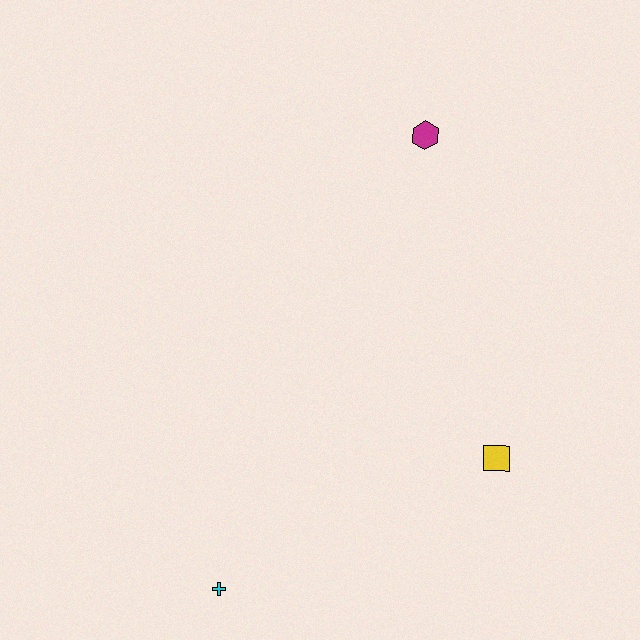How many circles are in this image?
There are no circles.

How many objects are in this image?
There are 3 objects.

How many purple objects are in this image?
There are no purple objects.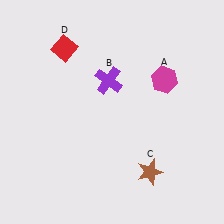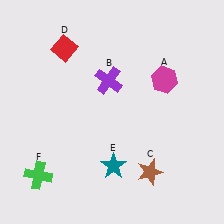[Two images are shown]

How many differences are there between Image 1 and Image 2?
There are 2 differences between the two images.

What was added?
A teal star (E), a green cross (F) were added in Image 2.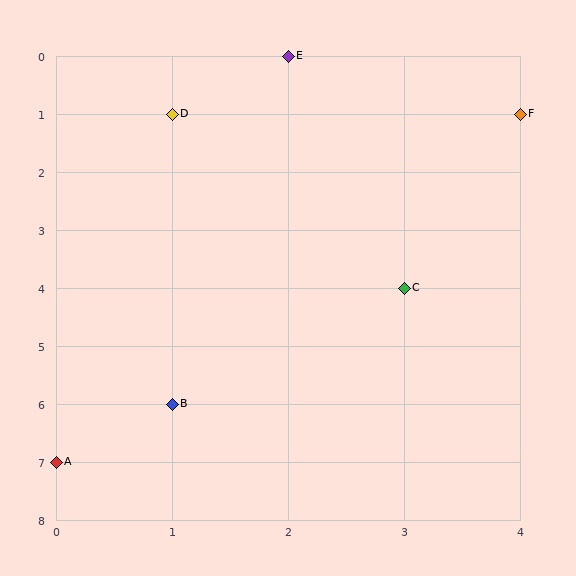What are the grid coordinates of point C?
Point C is at grid coordinates (3, 4).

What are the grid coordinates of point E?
Point E is at grid coordinates (2, 0).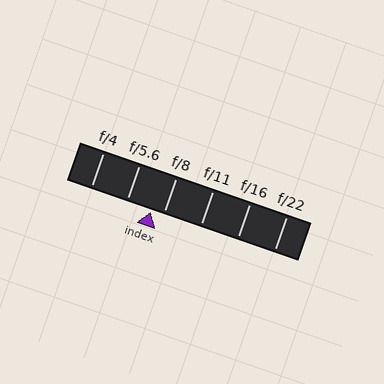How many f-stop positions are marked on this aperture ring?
There are 6 f-stop positions marked.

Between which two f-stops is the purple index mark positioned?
The index mark is between f/5.6 and f/8.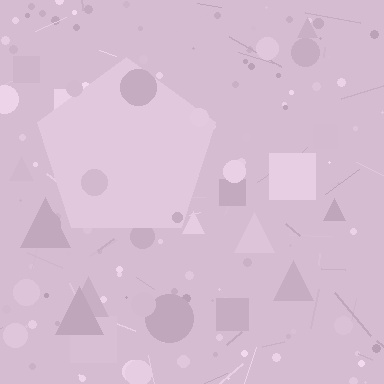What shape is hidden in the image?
A pentagon is hidden in the image.